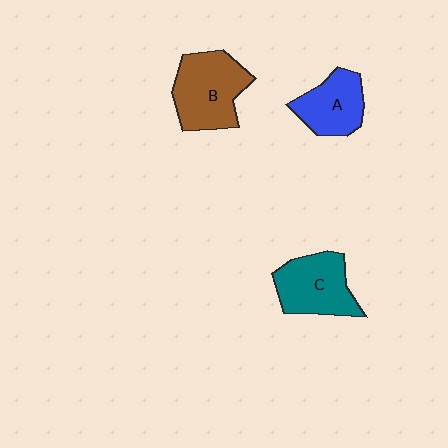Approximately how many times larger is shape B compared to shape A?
Approximately 1.4 times.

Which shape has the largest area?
Shape B (brown).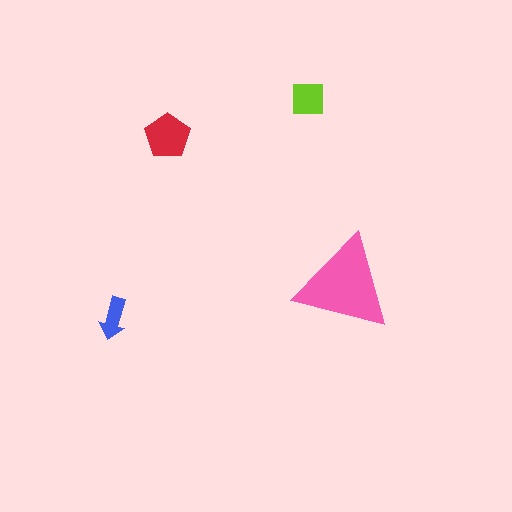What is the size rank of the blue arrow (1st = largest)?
4th.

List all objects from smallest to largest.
The blue arrow, the lime square, the red pentagon, the pink triangle.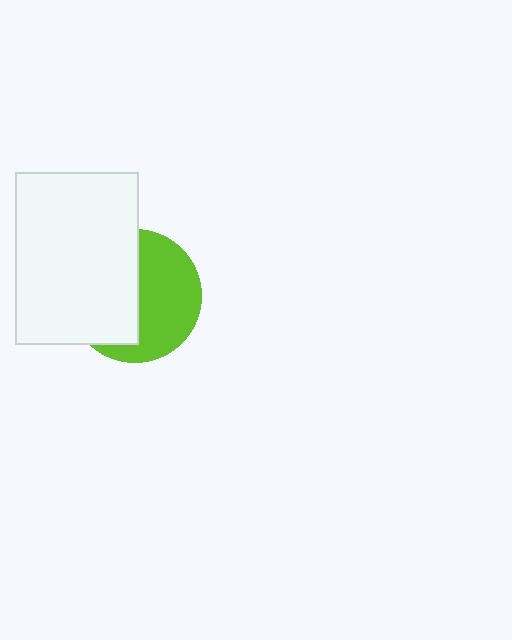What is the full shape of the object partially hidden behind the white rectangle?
The partially hidden object is a lime circle.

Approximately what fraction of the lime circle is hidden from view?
Roughly 50% of the lime circle is hidden behind the white rectangle.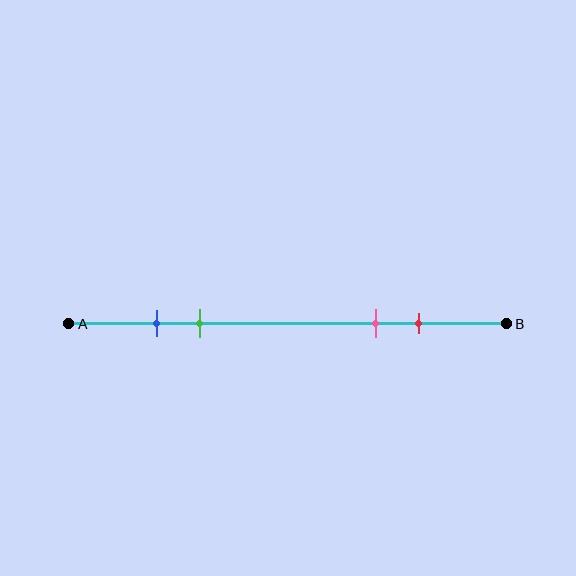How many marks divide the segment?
There are 4 marks dividing the segment.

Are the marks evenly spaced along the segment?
No, the marks are not evenly spaced.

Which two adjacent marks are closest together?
The blue and green marks are the closest adjacent pair.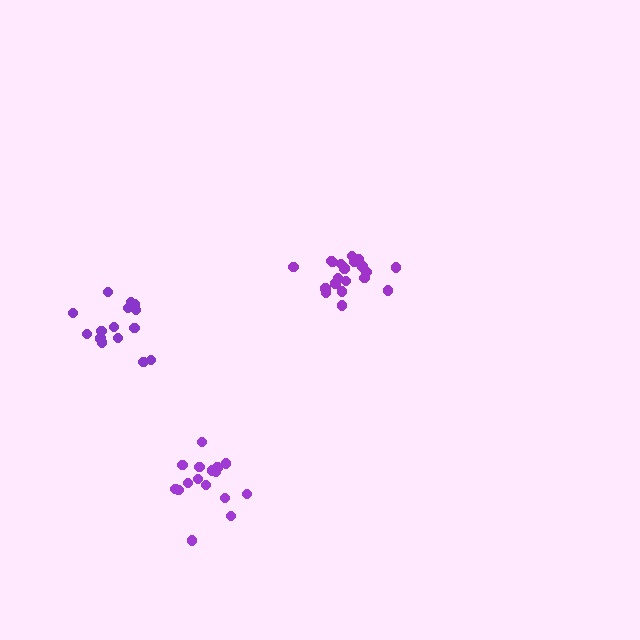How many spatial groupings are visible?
There are 3 spatial groupings.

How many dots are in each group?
Group 1: 20 dots, Group 2: 16 dots, Group 3: 15 dots (51 total).